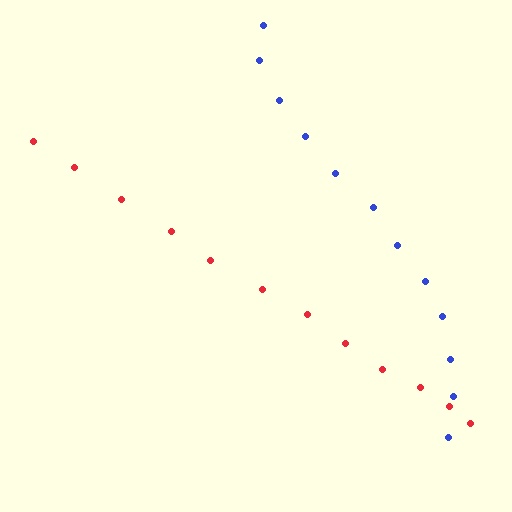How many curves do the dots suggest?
There are 2 distinct paths.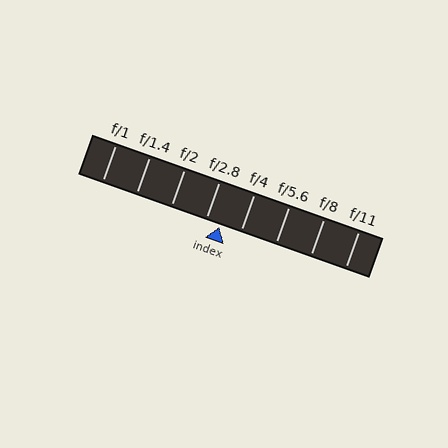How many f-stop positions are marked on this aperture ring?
There are 8 f-stop positions marked.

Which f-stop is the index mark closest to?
The index mark is closest to f/2.8.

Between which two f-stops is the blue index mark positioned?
The index mark is between f/2.8 and f/4.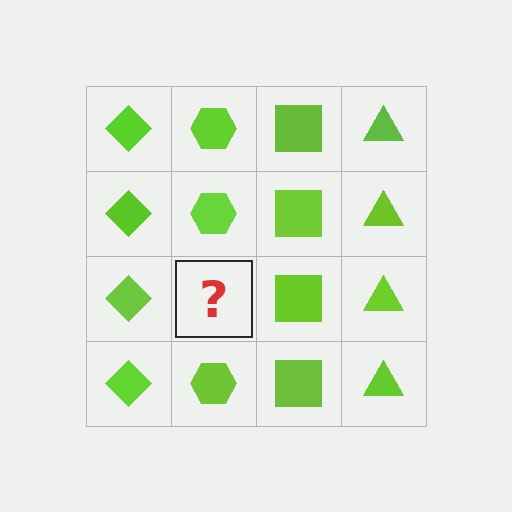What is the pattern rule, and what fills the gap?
The rule is that each column has a consistent shape. The gap should be filled with a lime hexagon.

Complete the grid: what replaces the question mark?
The question mark should be replaced with a lime hexagon.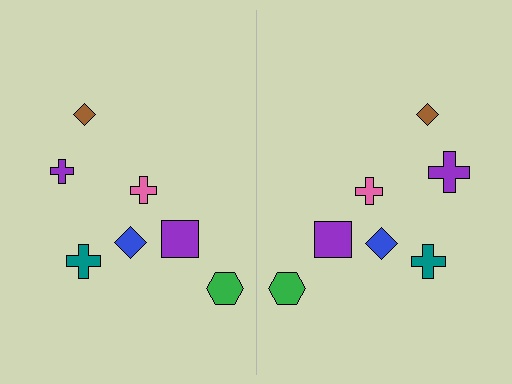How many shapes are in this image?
There are 14 shapes in this image.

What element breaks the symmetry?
The purple cross on the right side has a different size than its mirror counterpart.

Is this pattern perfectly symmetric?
No, the pattern is not perfectly symmetric. The purple cross on the right side has a different size than its mirror counterpart.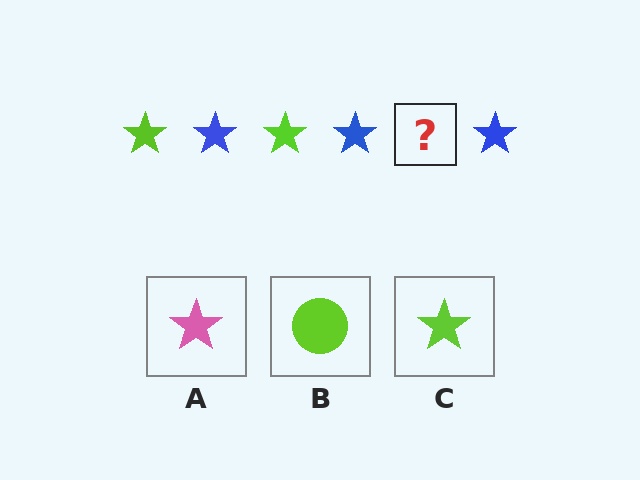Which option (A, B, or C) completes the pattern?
C.